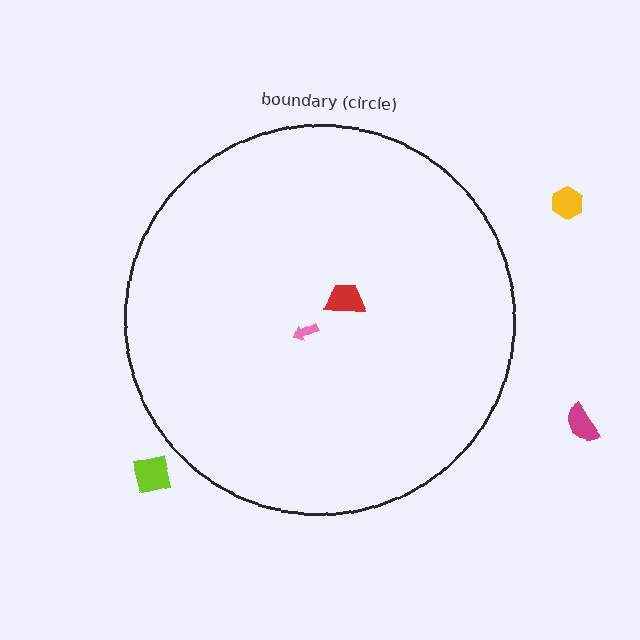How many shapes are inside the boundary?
2 inside, 3 outside.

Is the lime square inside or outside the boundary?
Outside.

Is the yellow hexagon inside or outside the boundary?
Outside.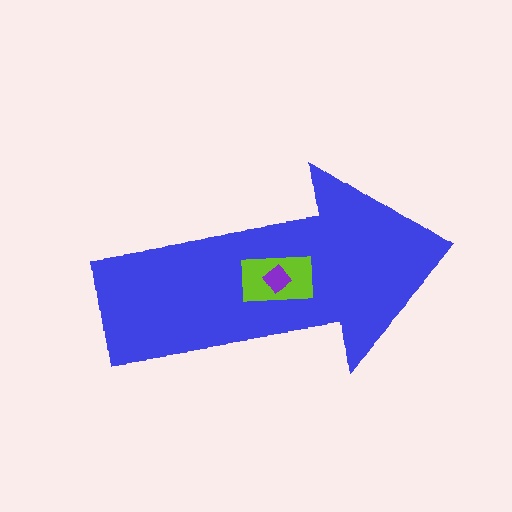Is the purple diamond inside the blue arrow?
Yes.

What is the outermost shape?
The blue arrow.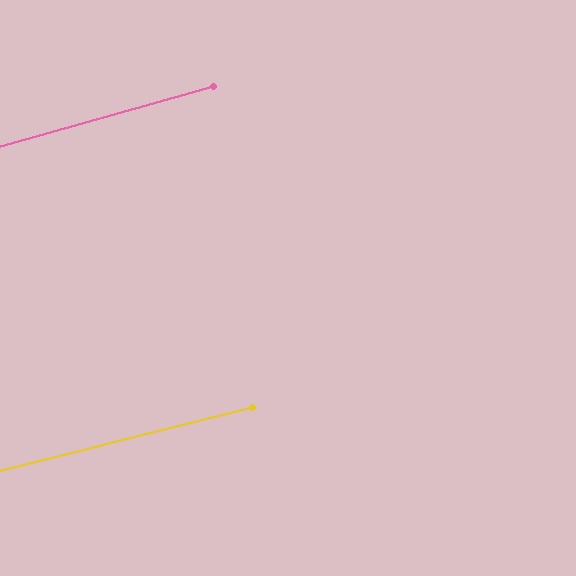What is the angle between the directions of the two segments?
Approximately 2 degrees.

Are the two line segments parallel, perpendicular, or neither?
Parallel — their directions differ by only 1.5°.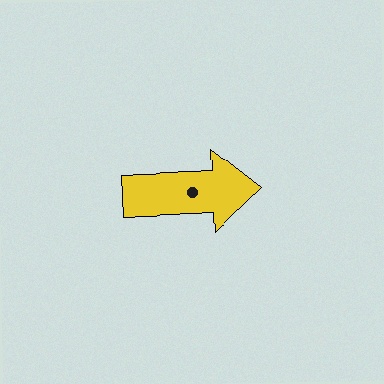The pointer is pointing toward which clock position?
Roughly 3 o'clock.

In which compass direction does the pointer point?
East.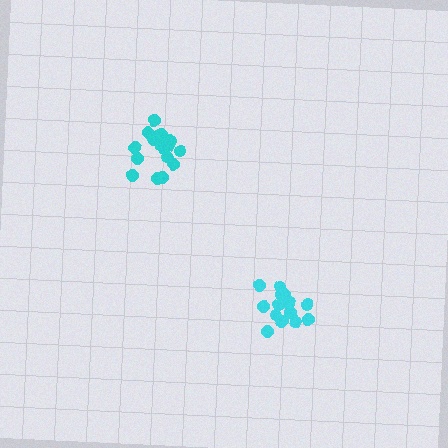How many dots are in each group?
Group 1: 19 dots, Group 2: 16 dots (35 total).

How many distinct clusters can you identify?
There are 2 distinct clusters.